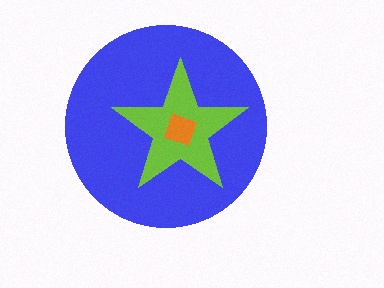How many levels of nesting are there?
3.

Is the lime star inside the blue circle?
Yes.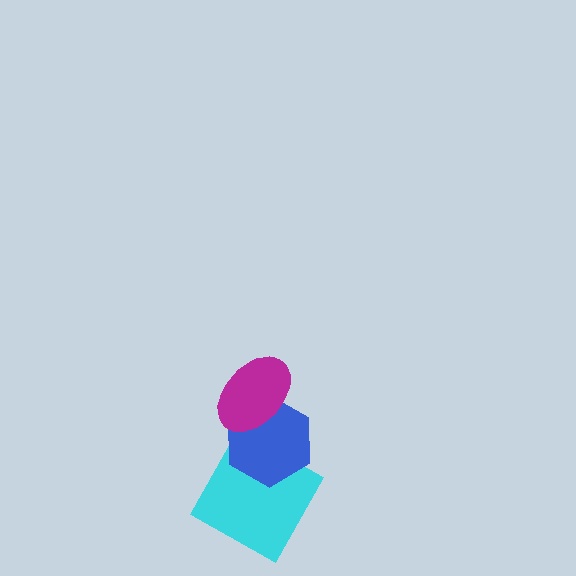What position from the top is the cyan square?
The cyan square is 3rd from the top.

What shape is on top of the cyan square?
The blue hexagon is on top of the cyan square.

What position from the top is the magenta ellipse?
The magenta ellipse is 1st from the top.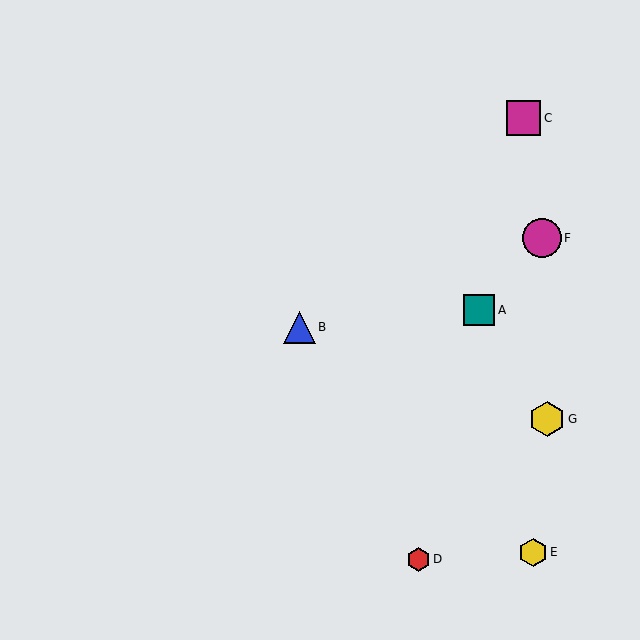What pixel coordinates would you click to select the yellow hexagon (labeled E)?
Click at (533, 552) to select the yellow hexagon E.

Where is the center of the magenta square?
The center of the magenta square is at (524, 118).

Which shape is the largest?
The magenta circle (labeled F) is the largest.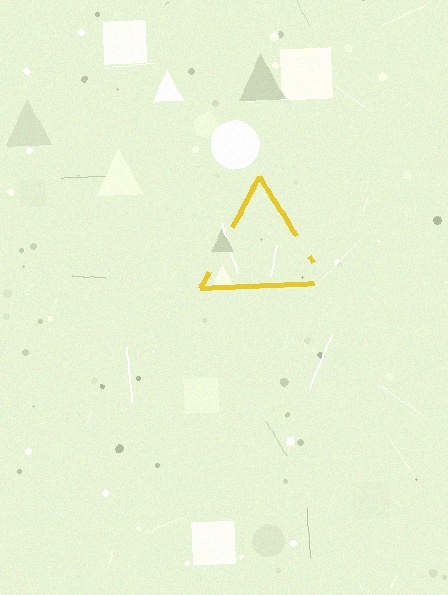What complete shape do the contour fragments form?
The contour fragments form a triangle.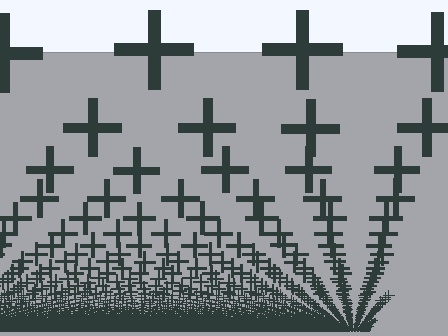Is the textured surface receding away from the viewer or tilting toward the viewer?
The surface appears to tilt toward the viewer. Texture elements get larger and sparser toward the top.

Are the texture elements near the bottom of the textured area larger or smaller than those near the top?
Smaller. The gradient is inverted — elements near the bottom are smaller and denser.